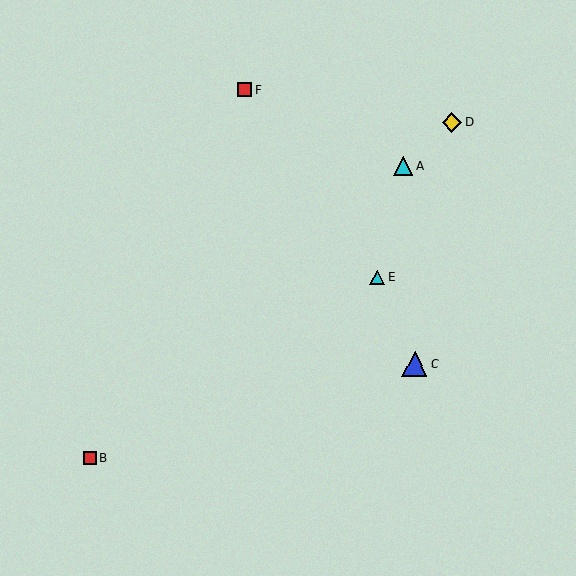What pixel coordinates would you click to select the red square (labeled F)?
Click at (245, 89) to select the red square F.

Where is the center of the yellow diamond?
The center of the yellow diamond is at (452, 122).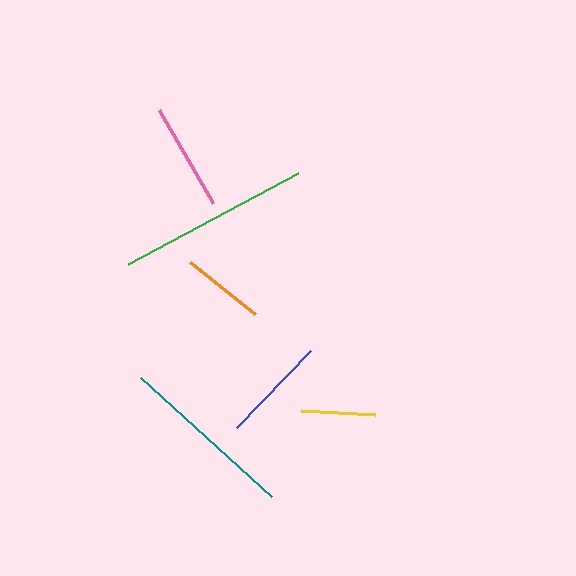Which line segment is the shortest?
The yellow line is the shortest at approximately 74 pixels.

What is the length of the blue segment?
The blue segment is approximately 107 pixels long.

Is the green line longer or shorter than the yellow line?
The green line is longer than the yellow line.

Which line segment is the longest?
The green line is the longest at approximately 194 pixels.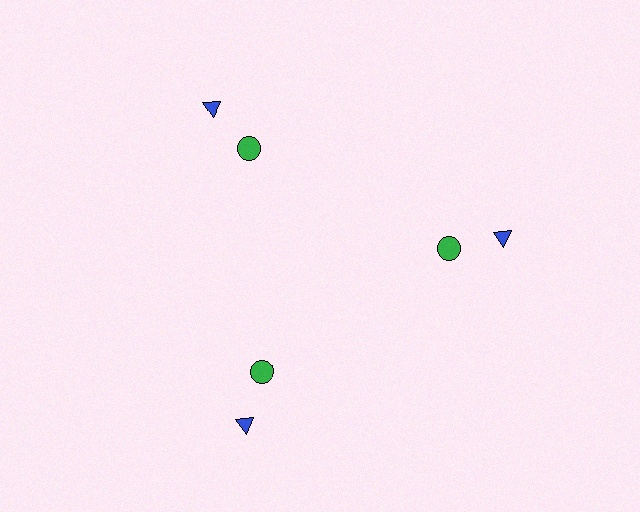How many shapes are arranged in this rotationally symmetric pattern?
There are 6 shapes, arranged in 3 groups of 2.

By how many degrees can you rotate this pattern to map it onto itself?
The pattern maps onto itself every 120 degrees of rotation.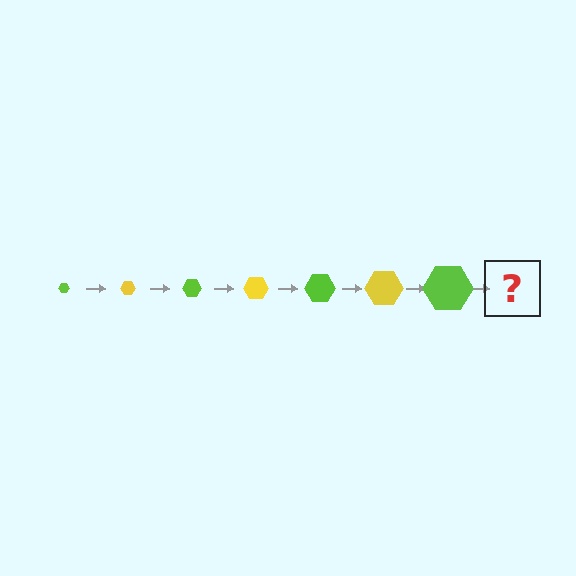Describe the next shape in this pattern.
It should be a yellow hexagon, larger than the previous one.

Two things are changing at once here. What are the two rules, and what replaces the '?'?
The two rules are that the hexagon grows larger each step and the color cycles through lime and yellow. The '?' should be a yellow hexagon, larger than the previous one.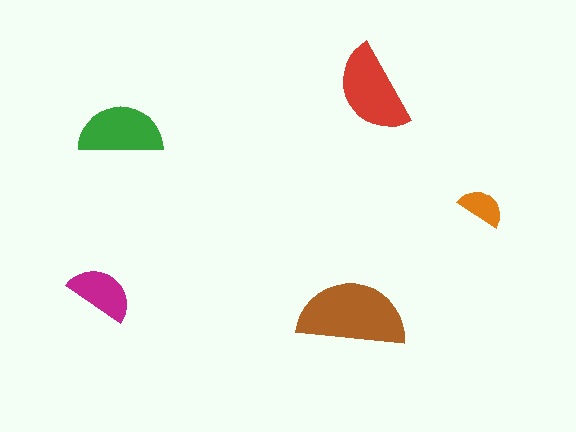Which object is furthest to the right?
The orange semicircle is rightmost.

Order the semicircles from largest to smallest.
the brown one, the red one, the green one, the magenta one, the orange one.